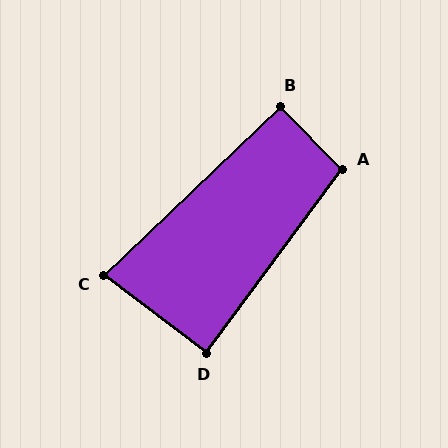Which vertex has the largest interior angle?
A, at approximately 99 degrees.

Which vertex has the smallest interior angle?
C, at approximately 81 degrees.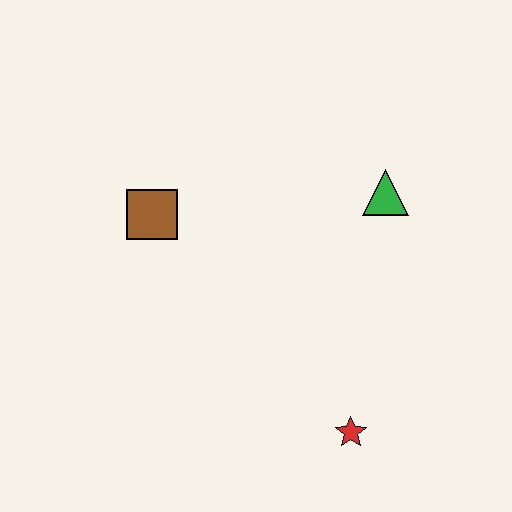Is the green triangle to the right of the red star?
Yes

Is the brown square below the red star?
No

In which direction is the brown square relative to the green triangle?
The brown square is to the left of the green triangle.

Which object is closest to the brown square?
The green triangle is closest to the brown square.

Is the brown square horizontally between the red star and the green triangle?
No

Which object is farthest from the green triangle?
The red star is farthest from the green triangle.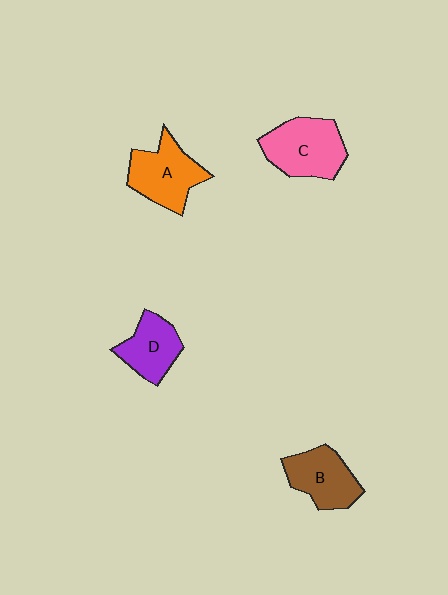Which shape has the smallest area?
Shape D (purple).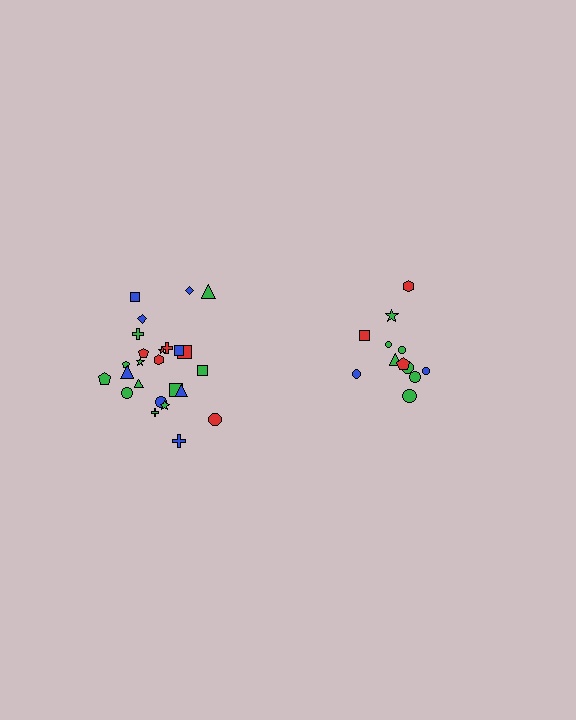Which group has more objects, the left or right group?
The left group.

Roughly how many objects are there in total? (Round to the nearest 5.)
Roughly 35 objects in total.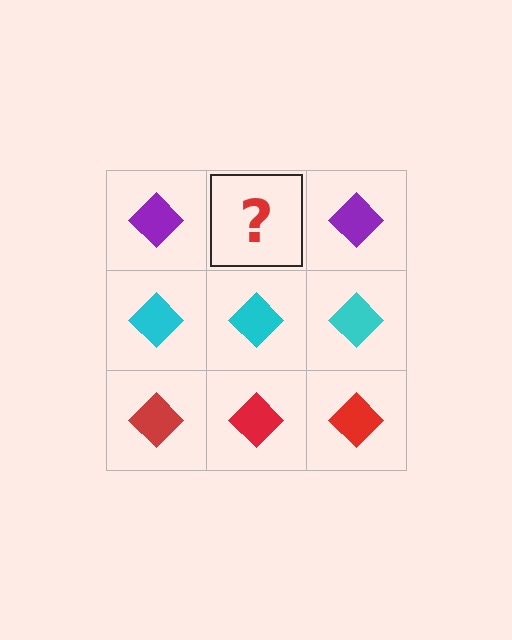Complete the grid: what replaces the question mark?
The question mark should be replaced with a purple diamond.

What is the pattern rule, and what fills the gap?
The rule is that each row has a consistent color. The gap should be filled with a purple diamond.